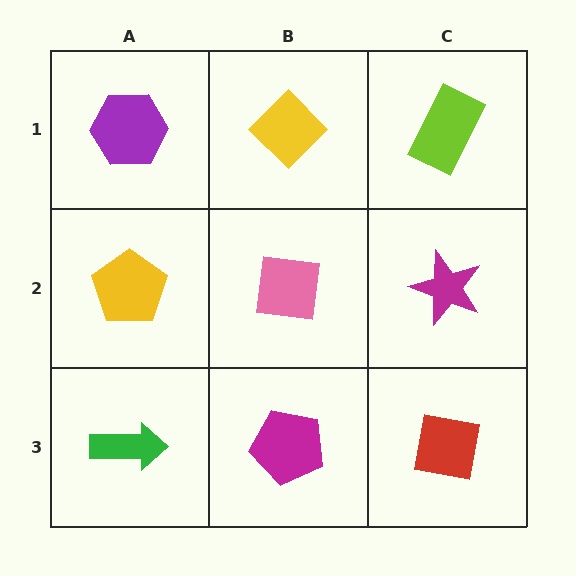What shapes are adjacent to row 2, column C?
A lime rectangle (row 1, column C), a red square (row 3, column C), a pink square (row 2, column B).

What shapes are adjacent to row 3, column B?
A pink square (row 2, column B), a green arrow (row 3, column A), a red square (row 3, column C).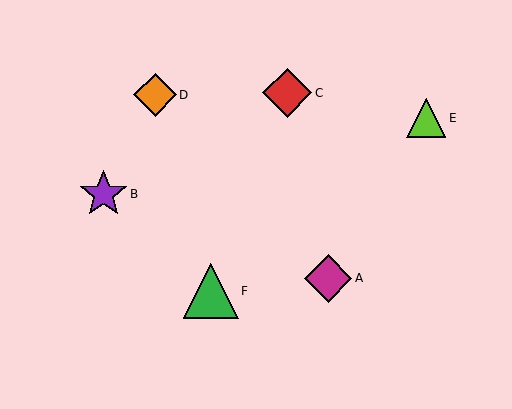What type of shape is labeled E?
Shape E is a lime triangle.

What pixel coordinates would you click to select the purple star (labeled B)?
Click at (103, 194) to select the purple star B.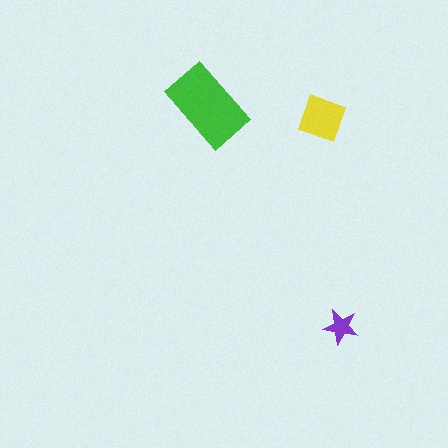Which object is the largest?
The green rectangle.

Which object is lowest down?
The purple star is bottommost.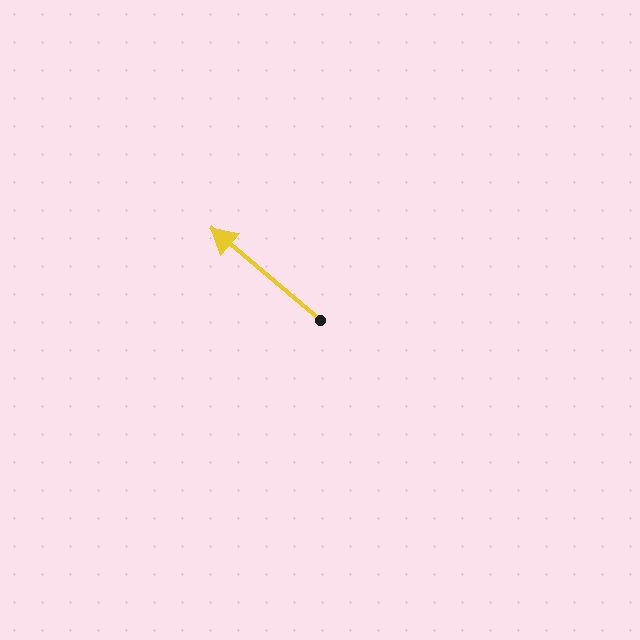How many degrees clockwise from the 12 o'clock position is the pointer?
Approximately 310 degrees.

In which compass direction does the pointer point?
Northwest.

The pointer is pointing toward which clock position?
Roughly 10 o'clock.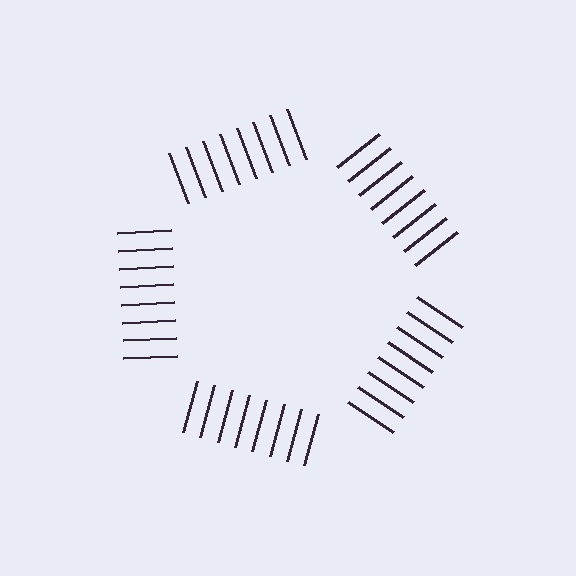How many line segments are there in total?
40 — 8 along each of the 5 edges.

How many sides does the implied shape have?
5 sides — the line-ends trace a pentagon.